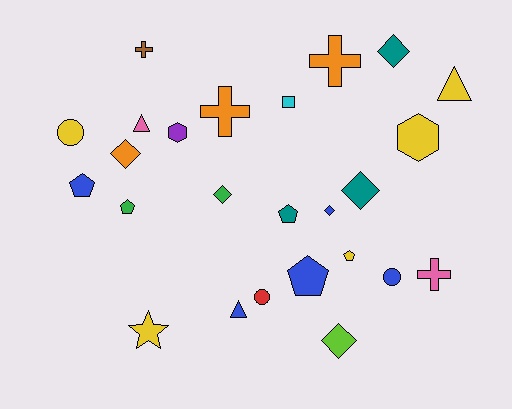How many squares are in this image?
There is 1 square.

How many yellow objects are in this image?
There are 5 yellow objects.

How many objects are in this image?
There are 25 objects.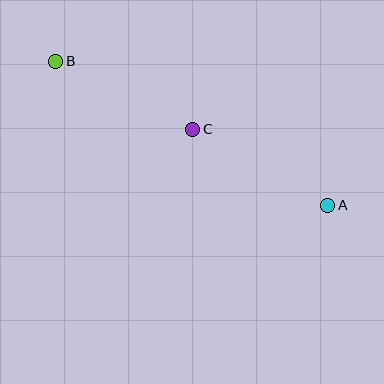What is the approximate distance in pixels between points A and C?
The distance between A and C is approximately 155 pixels.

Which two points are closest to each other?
Points B and C are closest to each other.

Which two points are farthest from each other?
Points A and B are farthest from each other.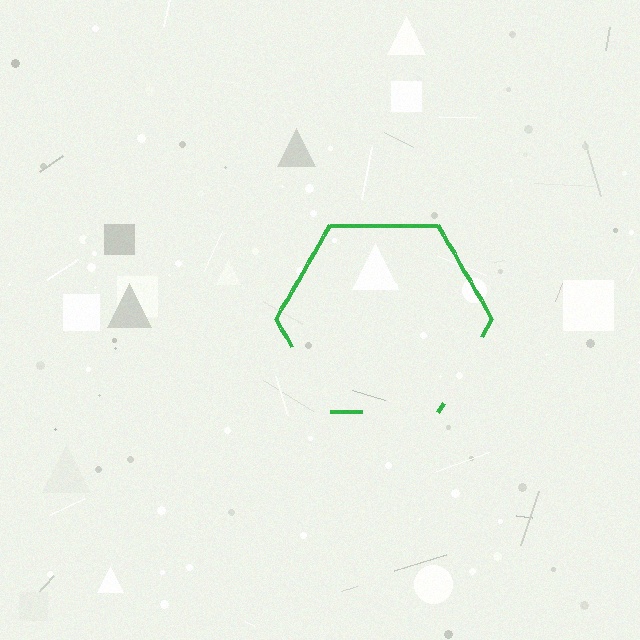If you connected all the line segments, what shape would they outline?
They would outline a hexagon.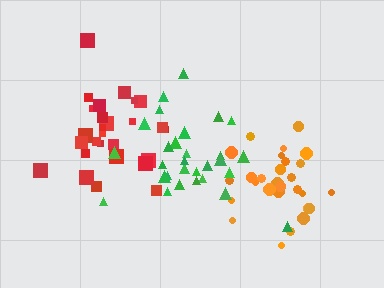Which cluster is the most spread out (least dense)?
Green.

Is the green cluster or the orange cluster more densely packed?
Orange.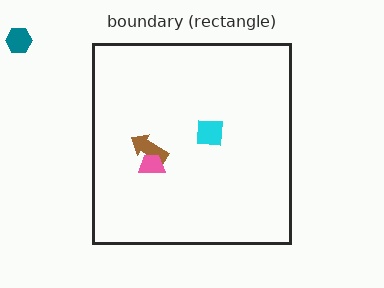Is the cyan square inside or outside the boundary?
Inside.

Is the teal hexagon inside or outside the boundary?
Outside.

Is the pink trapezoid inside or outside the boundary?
Inside.